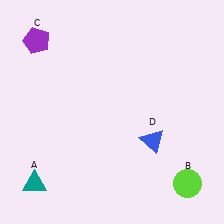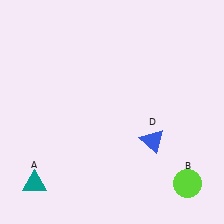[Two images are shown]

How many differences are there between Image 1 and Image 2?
There is 1 difference between the two images.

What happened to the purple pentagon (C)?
The purple pentagon (C) was removed in Image 2. It was in the top-left area of Image 1.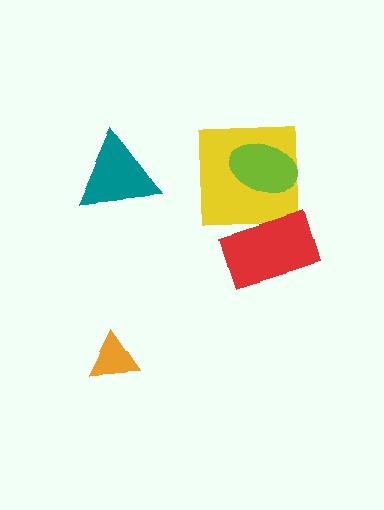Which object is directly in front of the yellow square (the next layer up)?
The red rectangle is directly in front of the yellow square.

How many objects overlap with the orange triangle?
0 objects overlap with the orange triangle.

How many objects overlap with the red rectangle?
1 object overlaps with the red rectangle.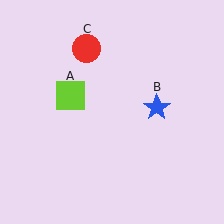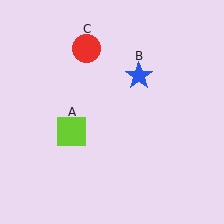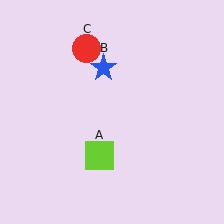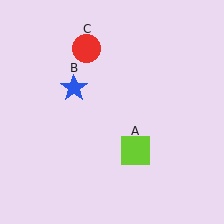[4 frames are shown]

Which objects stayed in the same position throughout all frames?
Red circle (object C) remained stationary.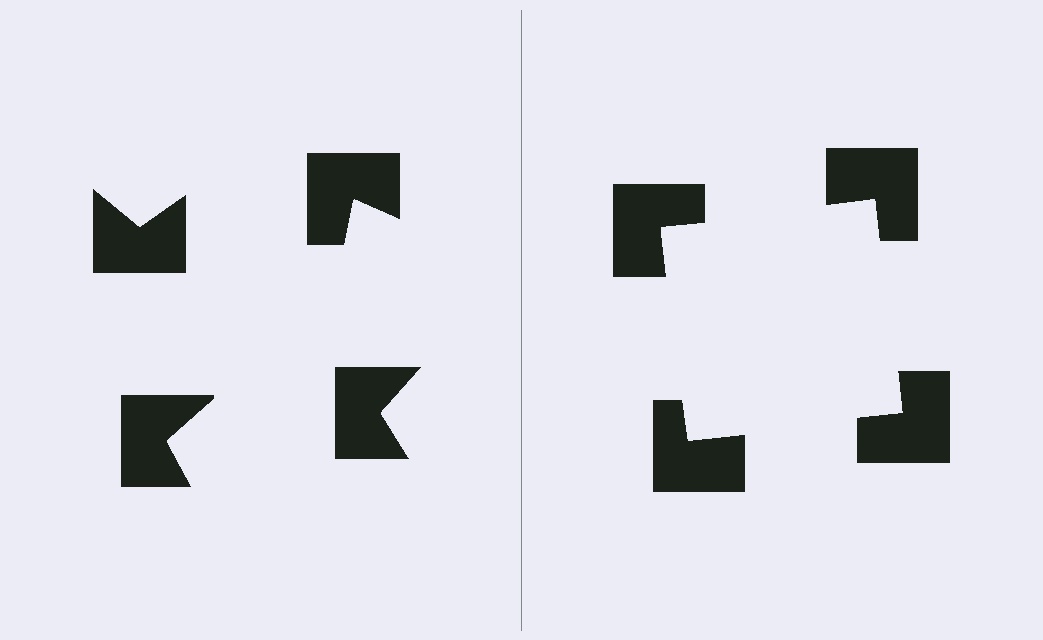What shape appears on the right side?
An illusory square.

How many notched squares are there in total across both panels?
8 — 4 on each side.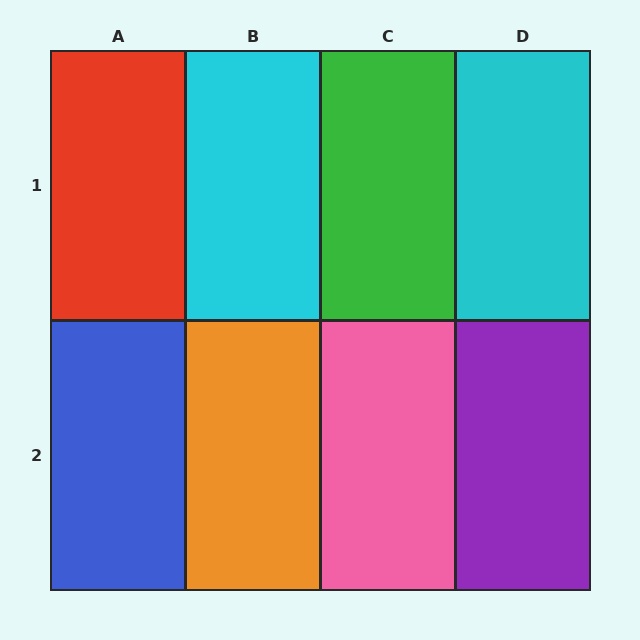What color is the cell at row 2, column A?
Blue.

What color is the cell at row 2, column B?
Orange.